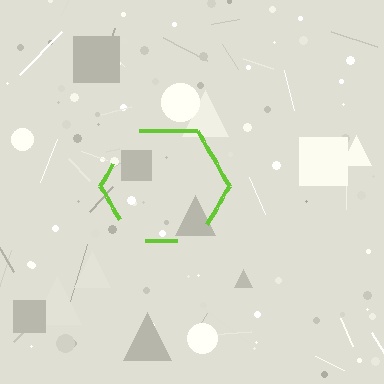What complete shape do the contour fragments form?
The contour fragments form a hexagon.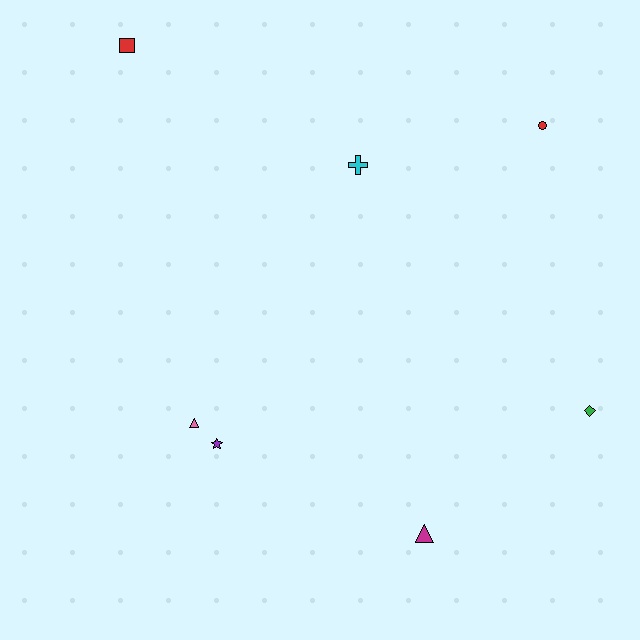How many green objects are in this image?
There is 1 green object.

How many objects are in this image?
There are 7 objects.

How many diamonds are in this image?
There is 1 diamond.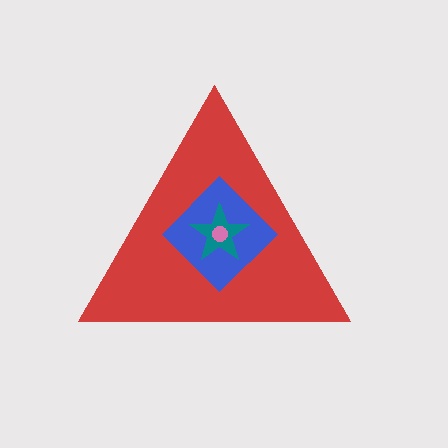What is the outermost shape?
The red triangle.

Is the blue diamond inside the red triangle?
Yes.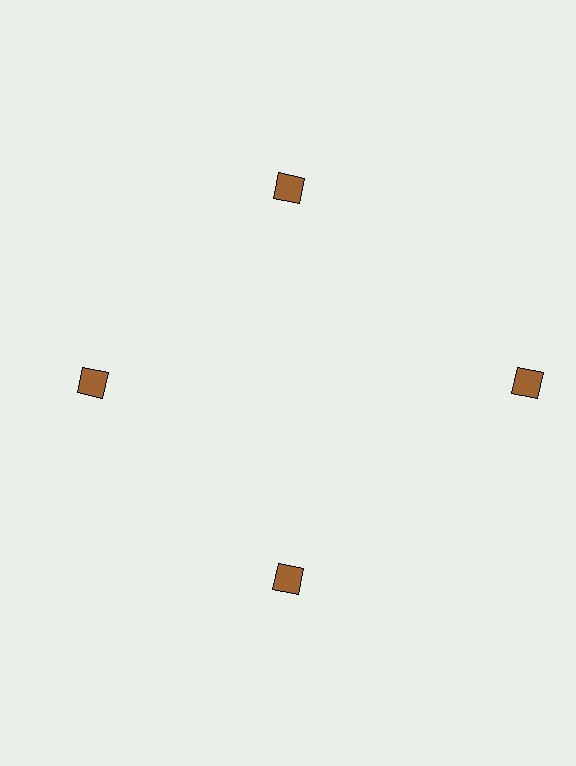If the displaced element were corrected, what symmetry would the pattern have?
It would have 4-fold rotational symmetry — the pattern would map onto itself every 90 degrees.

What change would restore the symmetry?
The symmetry would be restored by moving it inward, back onto the ring so that all 4 diamonds sit at equal angles and equal distance from the center.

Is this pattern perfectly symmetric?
No. The 4 brown diamonds are arranged in a ring, but one element near the 3 o'clock position is pushed outward from the center, breaking the 4-fold rotational symmetry.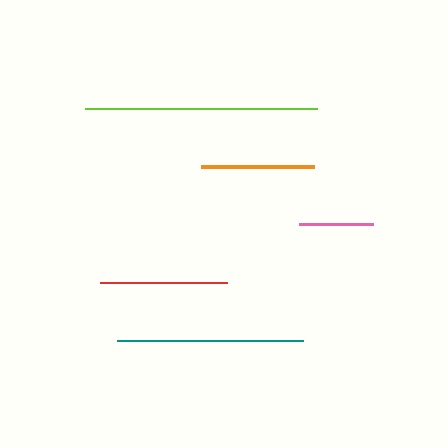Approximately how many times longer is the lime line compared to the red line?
The lime line is approximately 1.8 times the length of the red line.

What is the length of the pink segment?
The pink segment is approximately 74 pixels long.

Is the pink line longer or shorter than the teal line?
The teal line is longer than the pink line.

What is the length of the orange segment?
The orange segment is approximately 113 pixels long.